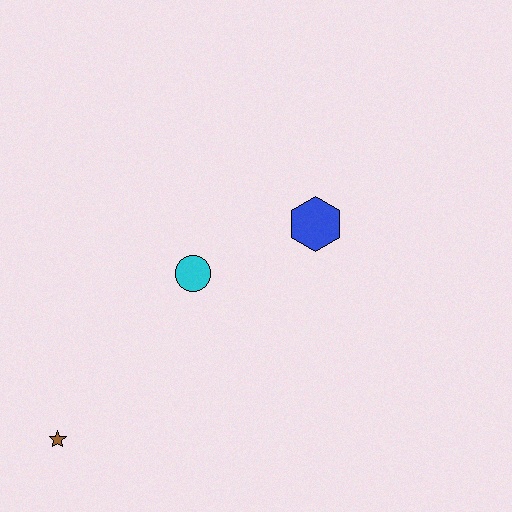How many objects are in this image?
There are 3 objects.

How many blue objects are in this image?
There is 1 blue object.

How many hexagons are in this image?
There is 1 hexagon.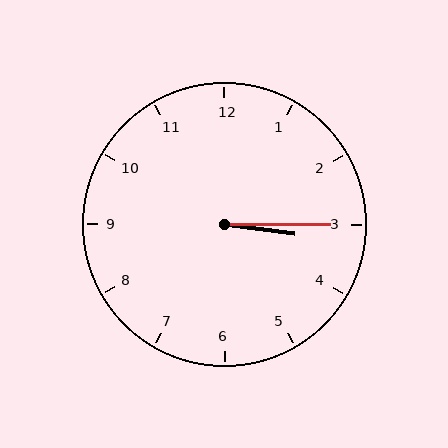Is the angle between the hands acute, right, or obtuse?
It is acute.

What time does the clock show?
3:15.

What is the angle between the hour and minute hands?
Approximately 8 degrees.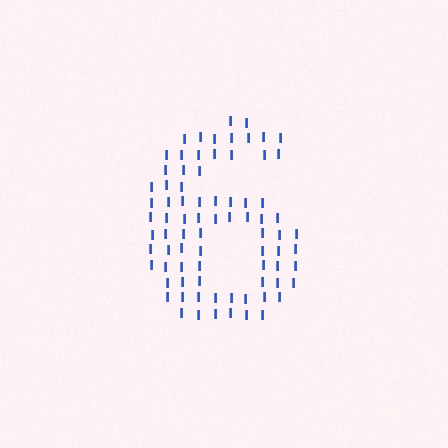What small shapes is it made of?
It is made of small letter I's.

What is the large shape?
The large shape is the digit 6.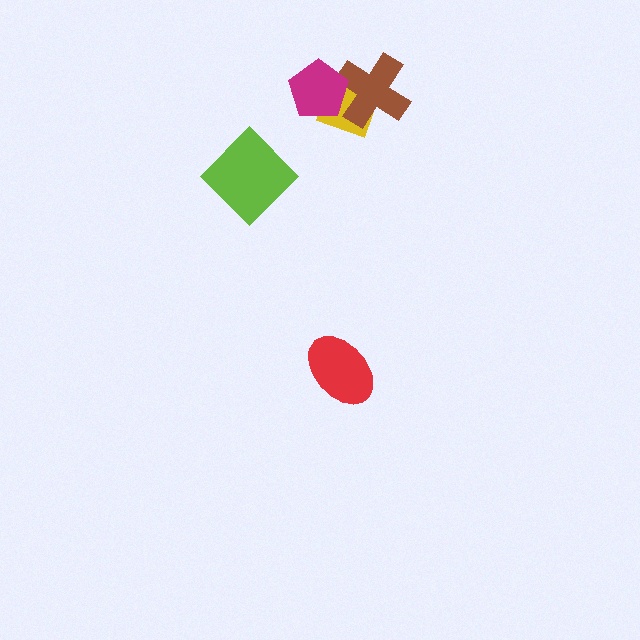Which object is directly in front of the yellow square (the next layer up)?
The brown cross is directly in front of the yellow square.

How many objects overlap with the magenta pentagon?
2 objects overlap with the magenta pentagon.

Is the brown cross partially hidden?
Yes, it is partially covered by another shape.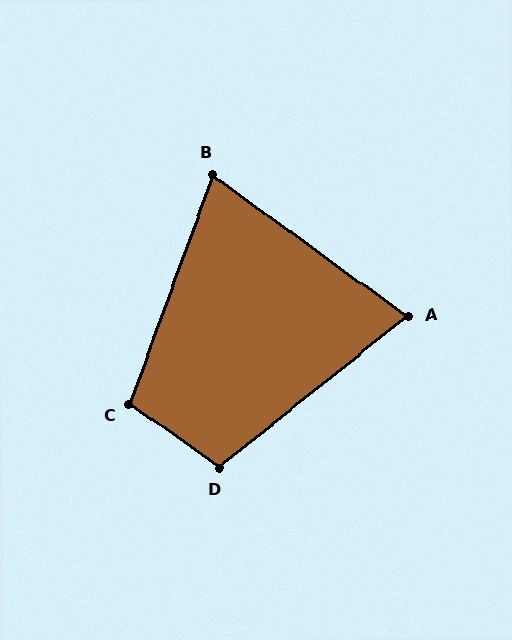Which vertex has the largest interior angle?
D, at approximately 106 degrees.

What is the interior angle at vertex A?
Approximately 75 degrees (acute).